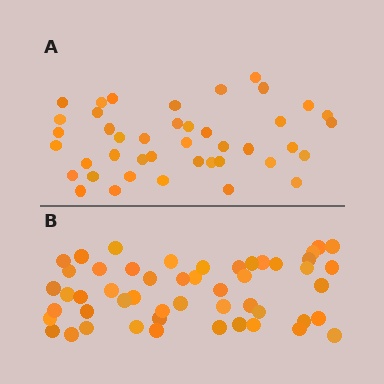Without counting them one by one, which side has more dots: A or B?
Region B (the bottom region) has more dots.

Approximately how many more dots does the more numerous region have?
Region B has roughly 8 or so more dots than region A.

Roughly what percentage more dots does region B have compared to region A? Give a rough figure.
About 20% more.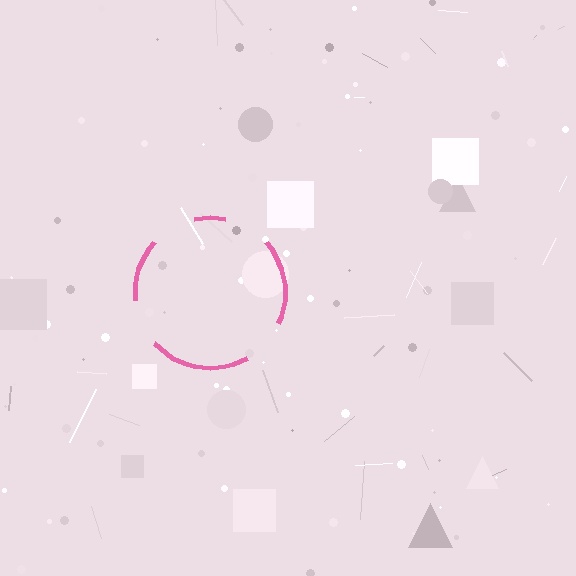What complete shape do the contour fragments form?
The contour fragments form a circle.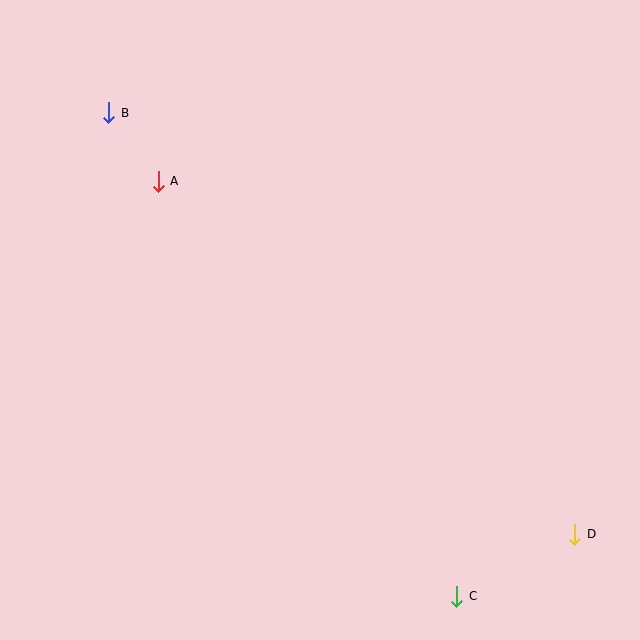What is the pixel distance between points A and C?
The distance between A and C is 511 pixels.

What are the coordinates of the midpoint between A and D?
The midpoint between A and D is at (367, 358).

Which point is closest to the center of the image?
Point A at (158, 181) is closest to the center.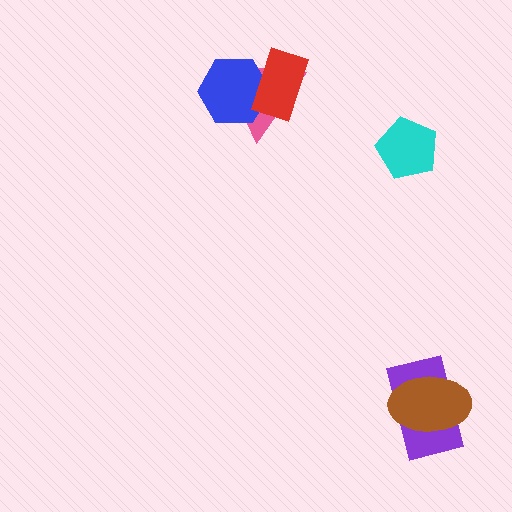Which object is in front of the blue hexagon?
The red rectangle is in front of the blue hexagon.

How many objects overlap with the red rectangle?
2 objects overlap with the red rectangle.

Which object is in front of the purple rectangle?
The brown ellipse is in front of the purple rectangle.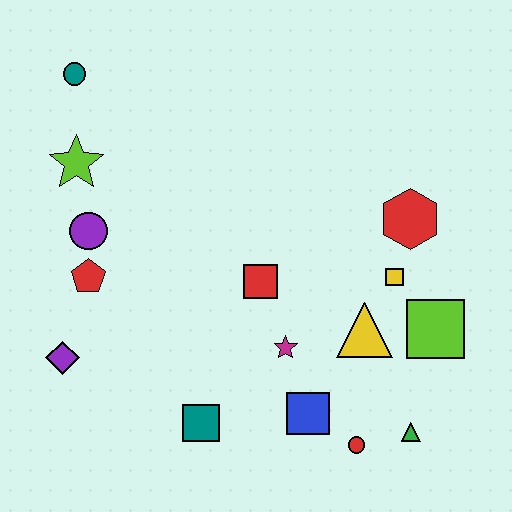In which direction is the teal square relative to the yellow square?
The teal square is to the left of the yellow square.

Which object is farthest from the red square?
The teal circle is farthest from the red square.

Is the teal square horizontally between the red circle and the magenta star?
No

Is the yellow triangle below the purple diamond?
No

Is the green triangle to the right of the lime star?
Yes